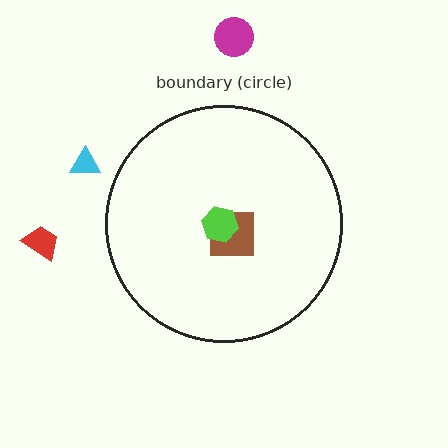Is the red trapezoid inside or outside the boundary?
Outside.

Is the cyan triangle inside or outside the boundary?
Outside.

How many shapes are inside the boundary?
2 inside, 3 outside.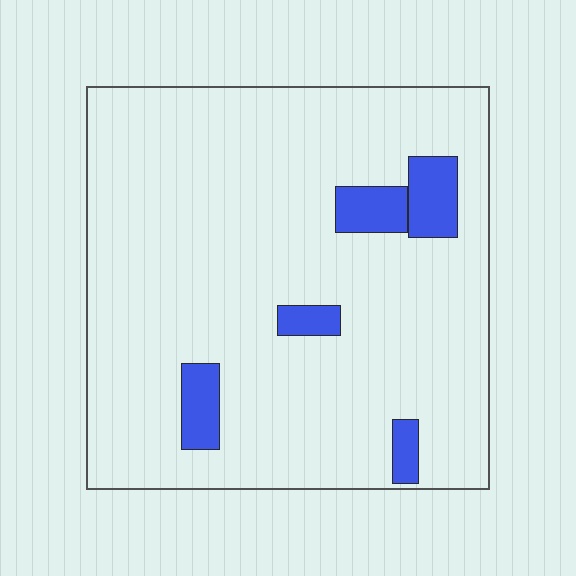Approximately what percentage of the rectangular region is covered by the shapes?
Approximately 10%.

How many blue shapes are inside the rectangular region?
5.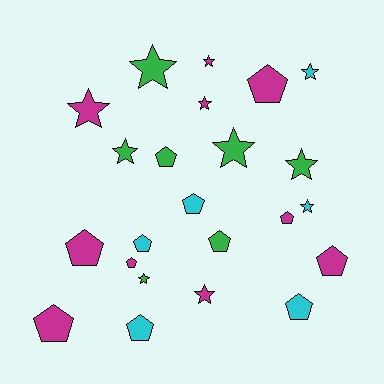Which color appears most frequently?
Magenta, with 10 objects.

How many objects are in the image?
There are 23 objects.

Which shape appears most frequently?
Pentagon, with 12 objects.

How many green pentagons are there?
There are 2 green pentagons.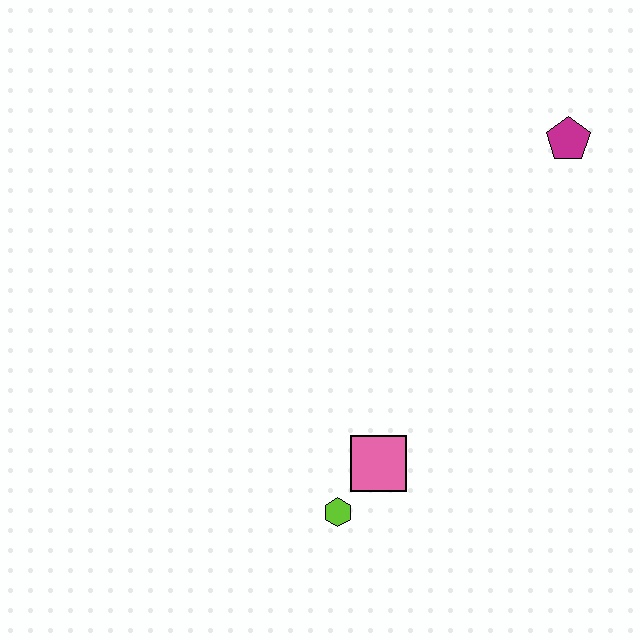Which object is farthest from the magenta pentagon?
The lime hexagon is farthest from the magenta pentagon.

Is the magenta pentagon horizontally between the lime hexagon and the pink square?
No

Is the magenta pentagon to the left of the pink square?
No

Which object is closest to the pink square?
The lime hexagon is closest to the pink square.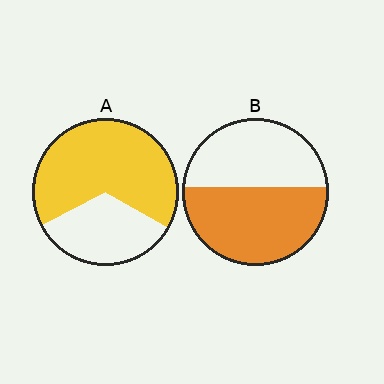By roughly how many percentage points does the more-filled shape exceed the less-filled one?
By roughly 10 percentage points (A over B).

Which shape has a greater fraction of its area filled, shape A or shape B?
Shape A.